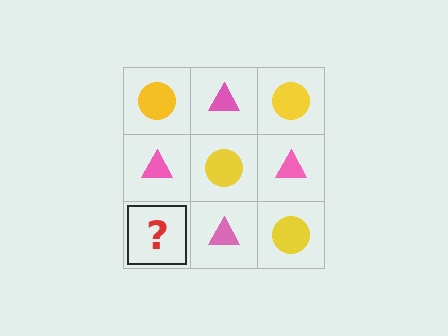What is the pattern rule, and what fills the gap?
The rule is that it alternates yellow circle and pink triangle in a checkerboard pattern. The gap should be filled with a yellow circle.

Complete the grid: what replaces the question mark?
The question mark should be replaced with a yellow circle.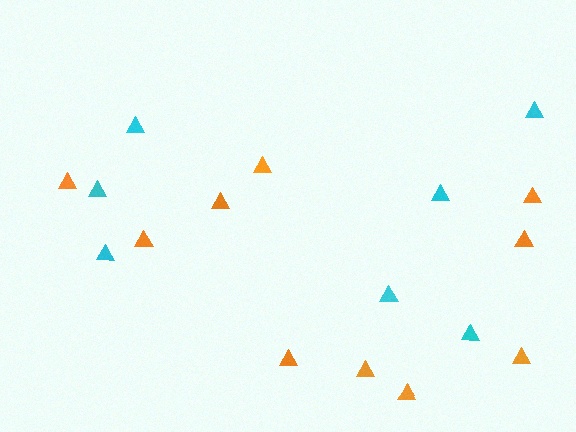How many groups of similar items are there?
There are 2 groups: one group of cyan triangles (7) and one group of orange triangles (10).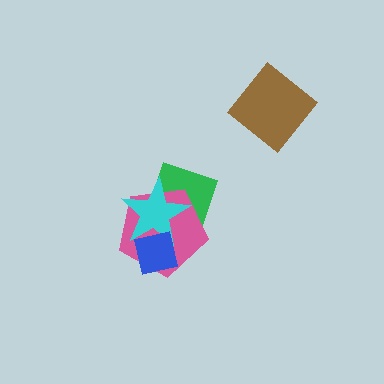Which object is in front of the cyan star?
The blue square is in front of the cyan star.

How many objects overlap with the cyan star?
3 objects overlap with the cyan star.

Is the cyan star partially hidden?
Yes, it is partially covered by another shape.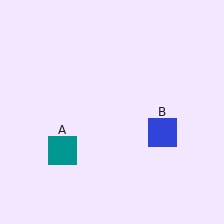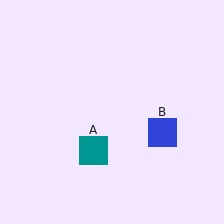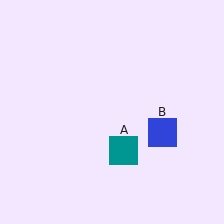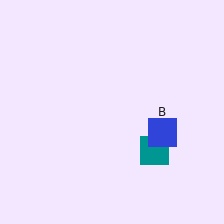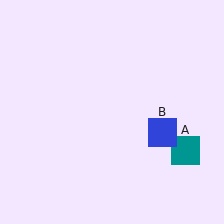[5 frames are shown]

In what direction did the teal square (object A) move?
The teal square (object A) moved right.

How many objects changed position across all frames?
1 object changed position: teal square (object A).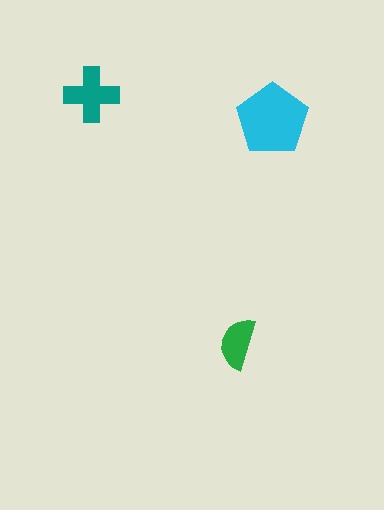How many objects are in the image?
There are 3 objects in the image.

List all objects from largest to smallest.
The cyan pentagon, the teal cross, the green semicircle.